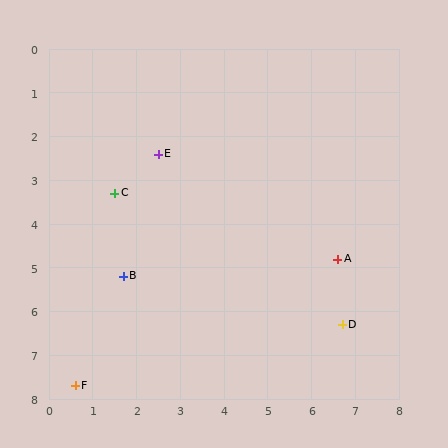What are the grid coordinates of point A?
Point A is at approximately (6.6, 4.8).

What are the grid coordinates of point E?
Point E is at approximately (2.5, 2.4).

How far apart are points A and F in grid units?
Points A and F are about 6.7 grid units apart.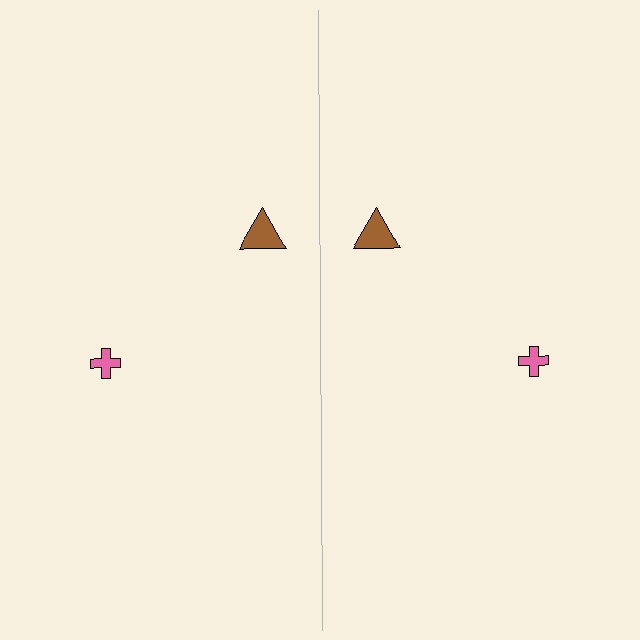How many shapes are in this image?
There are 4 shapes in this image.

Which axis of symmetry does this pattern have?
The pattern has a vertical axis of symmetry running through the center of the image.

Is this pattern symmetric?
Yes, this pattern has bilateral (reflection) symmetry.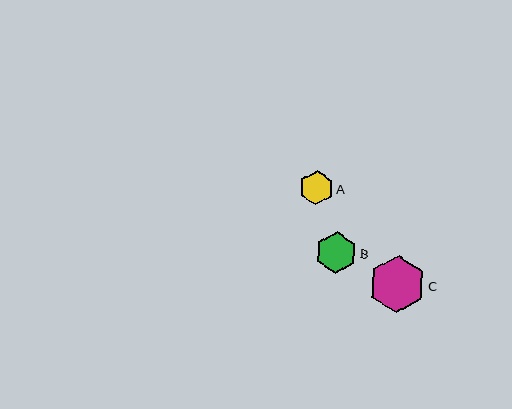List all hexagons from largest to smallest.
From largest to smallest: C, B, A.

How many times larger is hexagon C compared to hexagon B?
Hexagon C is approximately 1.4 times the size of hexagon B.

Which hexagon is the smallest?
Hexagon A is the smallest with a size of approximately 34 pixels.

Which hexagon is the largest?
Hexagon C is the largest with a size of approximately 57 pixels.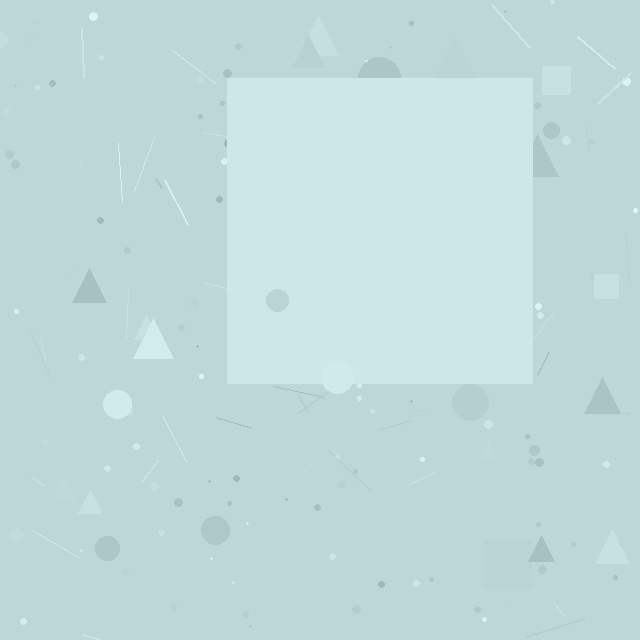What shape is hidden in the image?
A square is hidden in the image.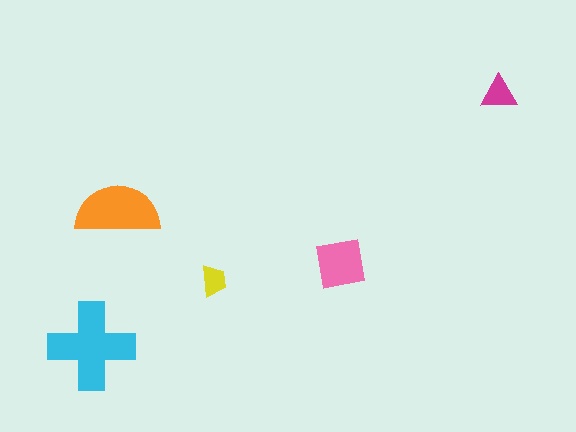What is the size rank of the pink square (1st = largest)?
3rd.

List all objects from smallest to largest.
The yellow trapezoid, the magenta triangle, the pink square, the orange semicircle, the cyan cross.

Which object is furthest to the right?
The magenta triangle is rightmost.